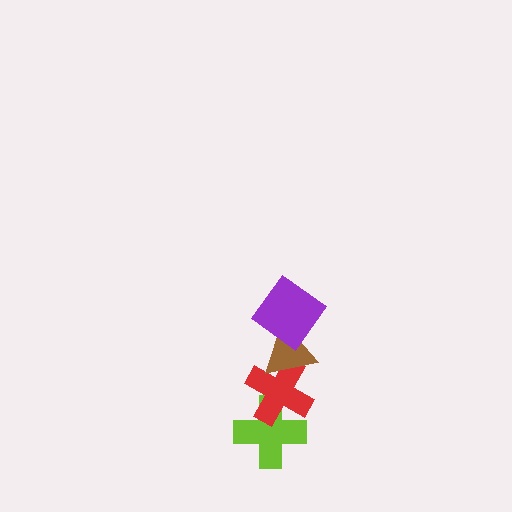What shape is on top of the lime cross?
The red cross is on top of the lime cross.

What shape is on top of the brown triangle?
The purple diamond is on top of the brown triangle.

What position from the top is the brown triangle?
The brown triangle is 2nd from the top.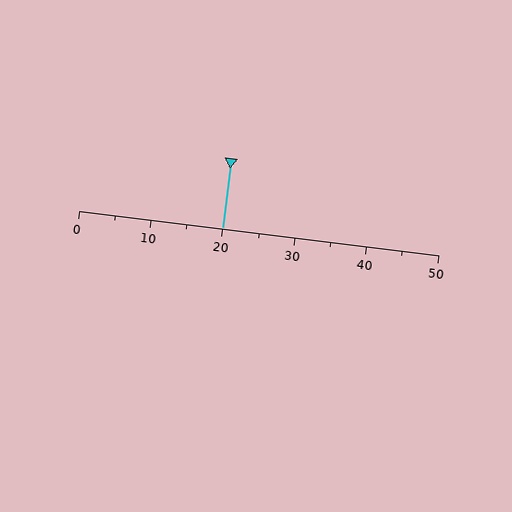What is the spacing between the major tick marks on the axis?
The major ticks are spaced 10 apart.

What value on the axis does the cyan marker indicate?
The marker indicates approximately 20.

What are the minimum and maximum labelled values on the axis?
The axis runs from 0 to 50.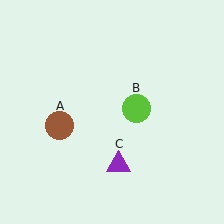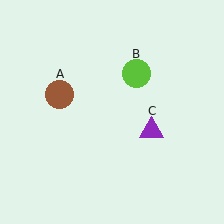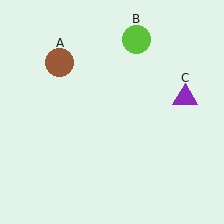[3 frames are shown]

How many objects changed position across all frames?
3 objects changed position: brown circle (object A), lime circle (object B), purple triangle (object C).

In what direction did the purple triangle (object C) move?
The purple triangle (object C) moved up and to the right.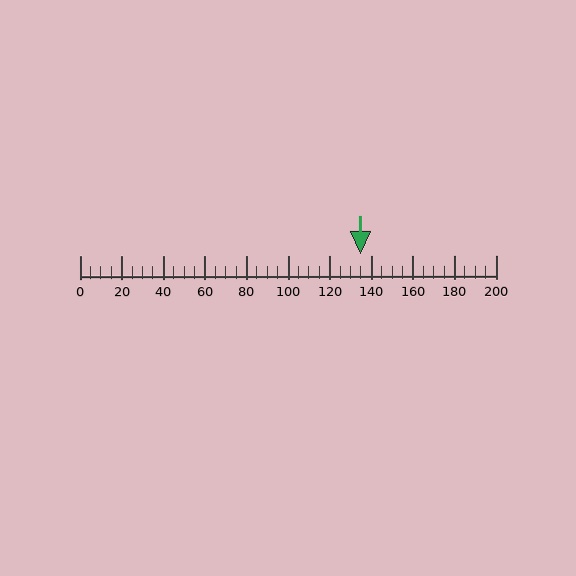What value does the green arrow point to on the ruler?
The green arrow points to approximately 135.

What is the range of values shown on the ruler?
The ruler shows values from 0 to 200.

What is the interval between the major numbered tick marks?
The major tick marks are spaced 20 units apart.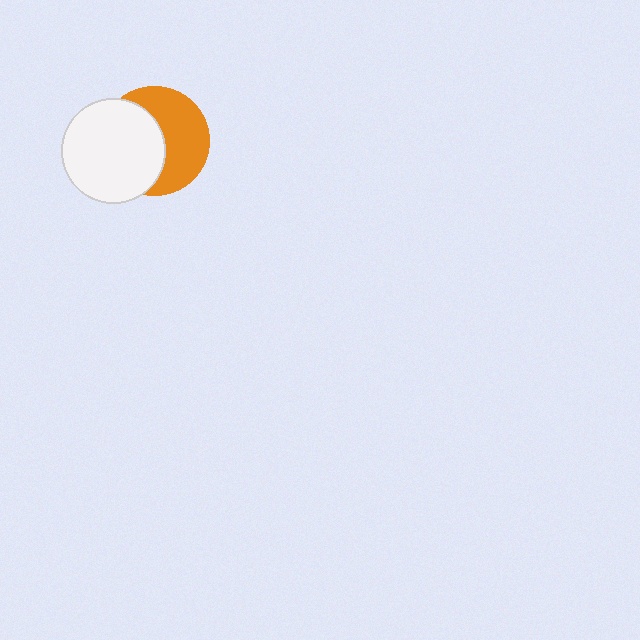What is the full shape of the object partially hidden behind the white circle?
The partially hidden object is an orange circle.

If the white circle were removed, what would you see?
You would see the complete orange circle.